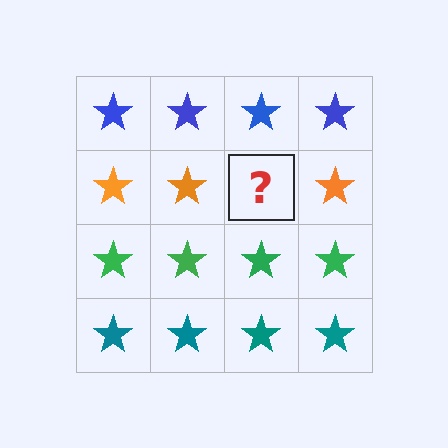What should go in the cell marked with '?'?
The missing cell should contain an orange star.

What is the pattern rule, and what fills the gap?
The rule is that each row has a consistent color. The gap should be filled with an orange star.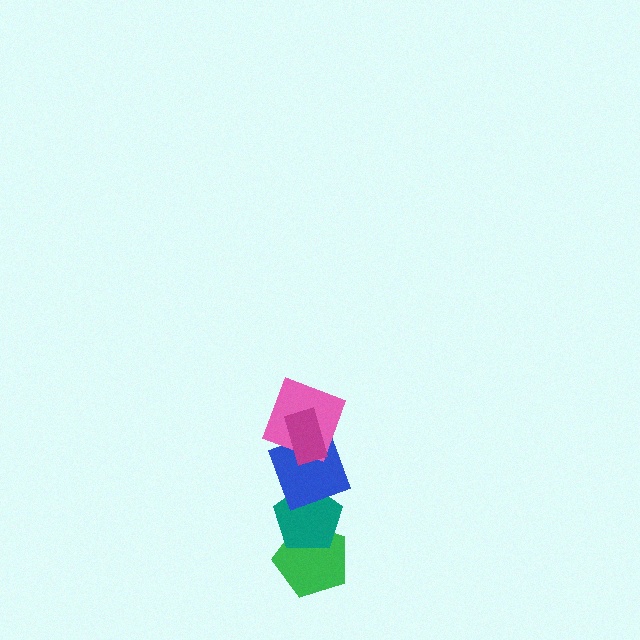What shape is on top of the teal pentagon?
The blue square is on top of the teal pentagon.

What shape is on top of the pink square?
The magenta rectangle is on top of the pink square.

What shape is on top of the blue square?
The pink square is on top of the blue square.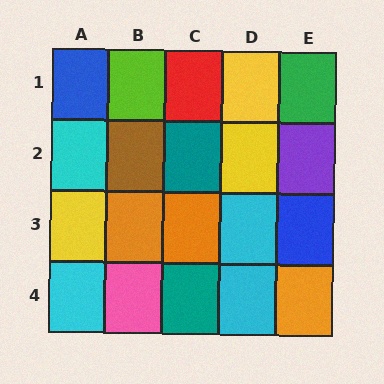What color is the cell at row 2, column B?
Brown.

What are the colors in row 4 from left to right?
Cyan, pink, teal, cyan, orange.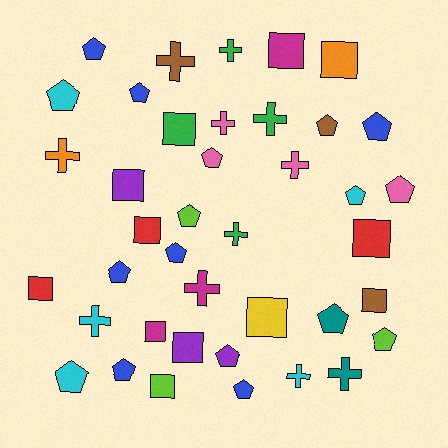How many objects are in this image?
There are 40 objects.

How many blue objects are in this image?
There are 7 blue objects.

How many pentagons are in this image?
There are 17 pentagons.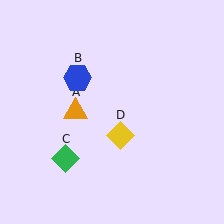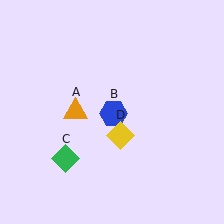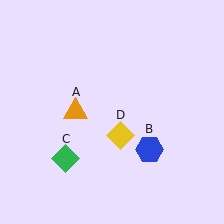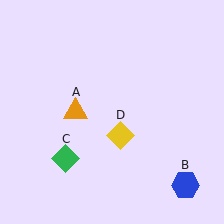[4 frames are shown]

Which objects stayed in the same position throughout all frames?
Orange triangle (object A) and green diamond (object C) and yellow diamond (object D) remained stationary.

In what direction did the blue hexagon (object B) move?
The blue hexagon (object B) moved down and to the right.